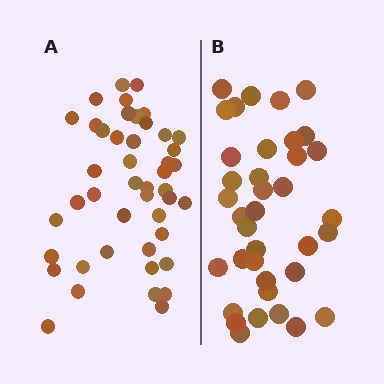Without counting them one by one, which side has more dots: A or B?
Region A (the left region) has more dots.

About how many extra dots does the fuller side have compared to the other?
Region A has roughly 8 or so more dots than region B.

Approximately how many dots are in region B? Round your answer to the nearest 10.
About 40 dots. (The exact count is 37, which rounds to 40.)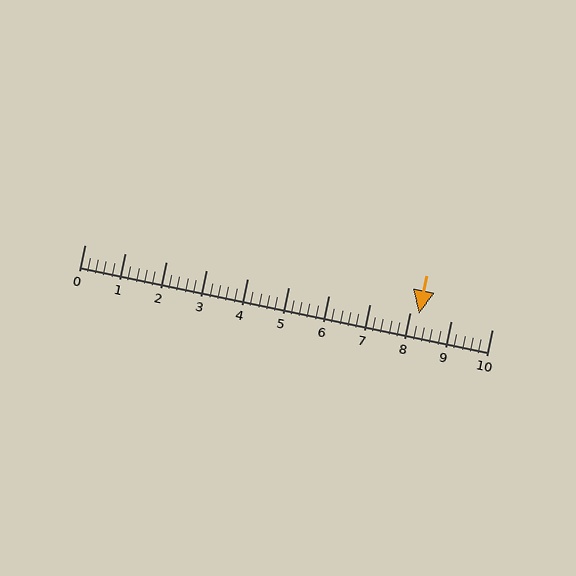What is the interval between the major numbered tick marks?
The major tick marks are spaced 1 units apart.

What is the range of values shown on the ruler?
The ruler shows values from 0 to 10.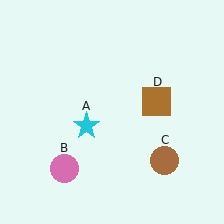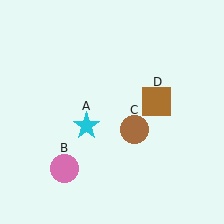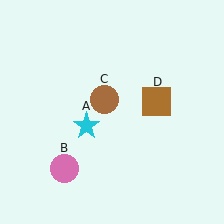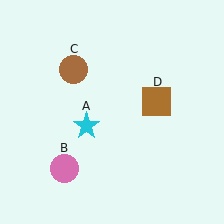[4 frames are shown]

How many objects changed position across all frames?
1 object changed position: brown circle (object C).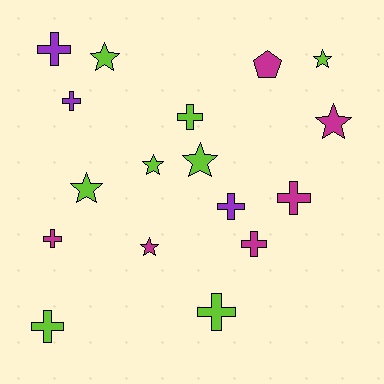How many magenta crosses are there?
There are 3 magenta crosses.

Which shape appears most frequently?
Cross, with 9 objects.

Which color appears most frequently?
Lime, with 8 objects.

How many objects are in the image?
There are 17 objects.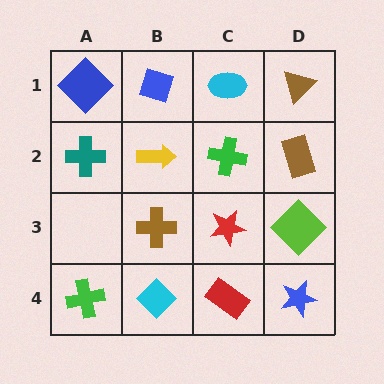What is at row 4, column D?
A blue star.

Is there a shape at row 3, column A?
No, that cell is empty.